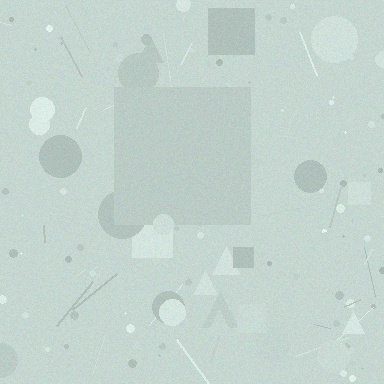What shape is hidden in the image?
A square is hidden in the image.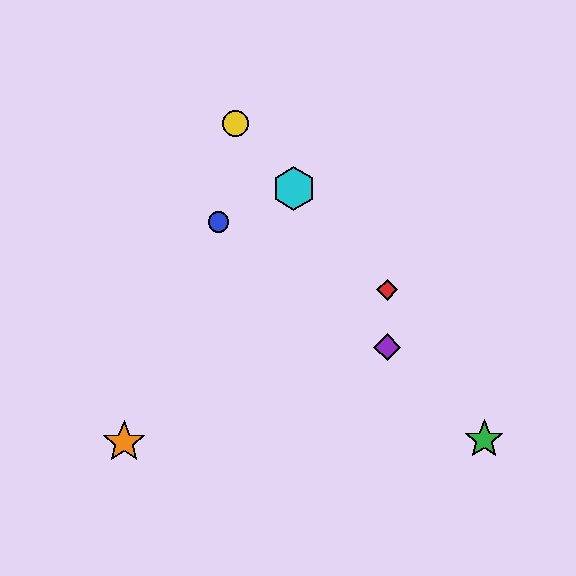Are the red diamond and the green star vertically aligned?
No, the red diamond is at x≈387 and the green star is at x≈484.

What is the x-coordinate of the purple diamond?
The purple diamond is at x≈387.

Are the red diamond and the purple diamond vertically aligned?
Yes, both are at x≈387.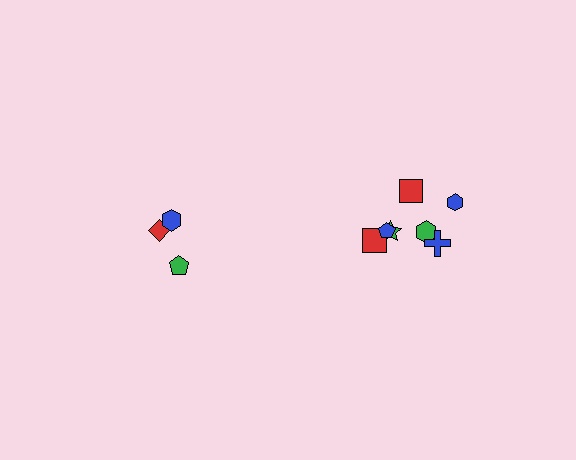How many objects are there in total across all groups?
There are 10 objects.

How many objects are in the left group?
There are 3 objects.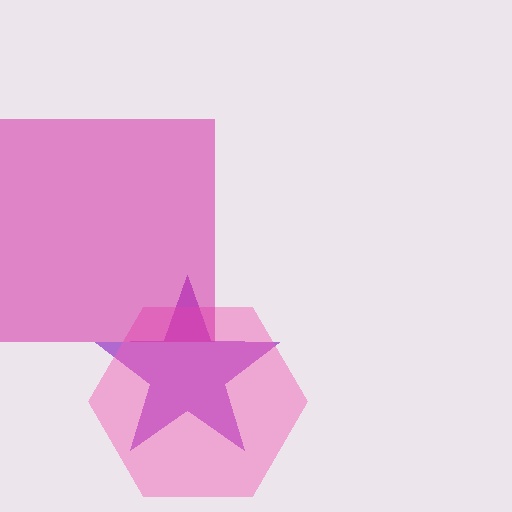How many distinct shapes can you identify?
There are 3 distinct shapes: a purple star, a pink hexagon, a magenta square.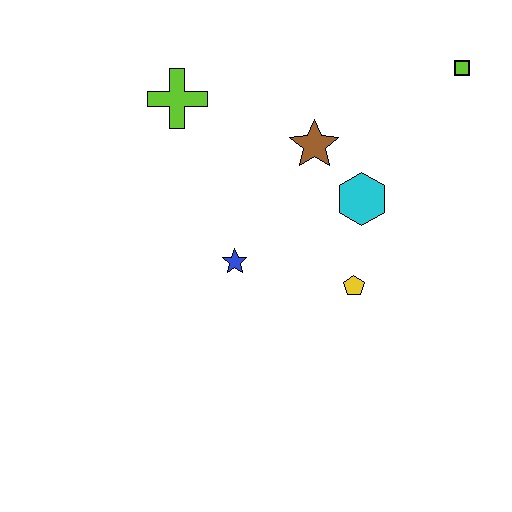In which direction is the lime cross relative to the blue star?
The lime cross is above the blue star.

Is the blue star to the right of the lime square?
No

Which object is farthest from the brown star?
The lime square is farthest from the brown star.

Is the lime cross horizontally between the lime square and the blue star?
No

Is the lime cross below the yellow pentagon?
No